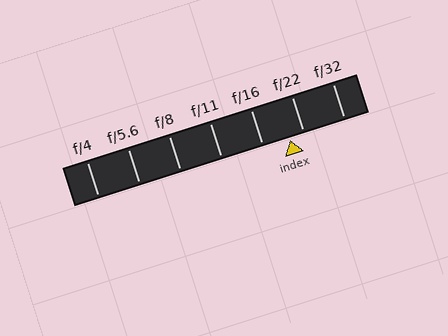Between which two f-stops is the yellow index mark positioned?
The index mark is between f/16 and f/22.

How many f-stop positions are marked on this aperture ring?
There are 7 f-stop positions marked.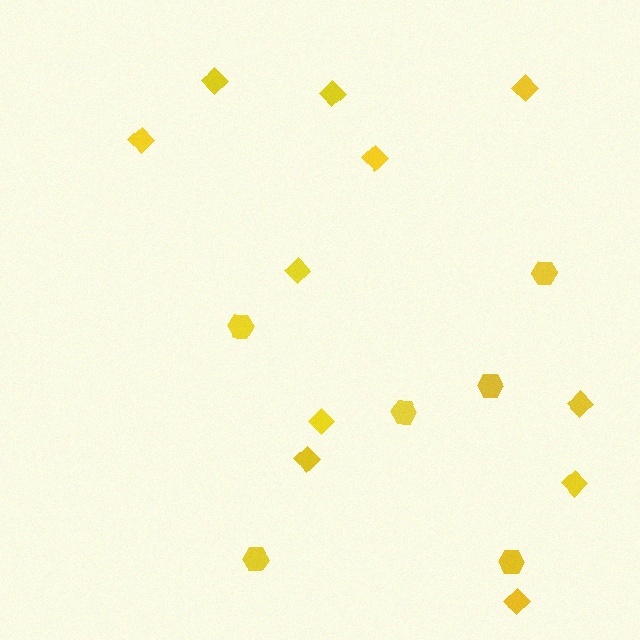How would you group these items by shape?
There are 2 groups: one group of hexagons (6) and one group of diamonds (11).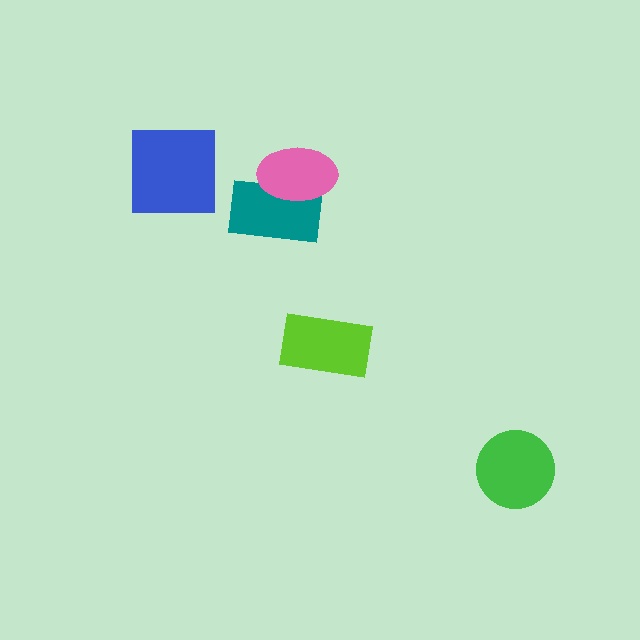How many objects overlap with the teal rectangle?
1 object overlaps with the teal rectangle.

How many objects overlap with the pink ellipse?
1 object overlaps with the pink ellipse.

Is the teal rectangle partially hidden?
Yes, it is partially covered by another shape.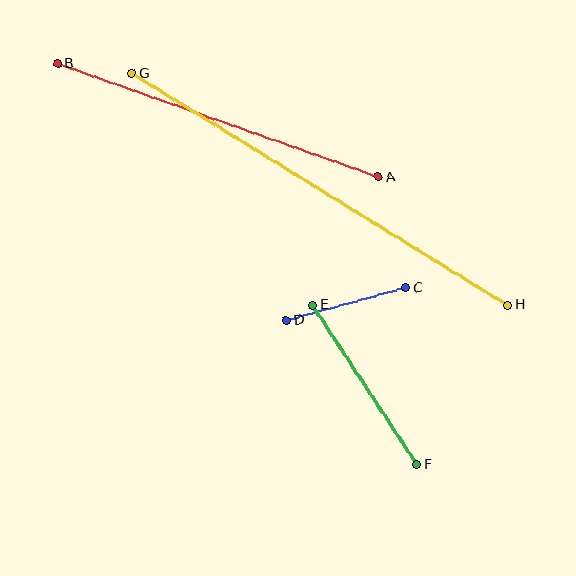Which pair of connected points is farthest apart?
Points G and H are farthest apart.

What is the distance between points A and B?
The distance is approximately 340 pixels.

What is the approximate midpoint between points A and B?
The midpoint is at approximately (218, 120) pixels.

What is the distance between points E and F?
The distance is approximately 191 pixels.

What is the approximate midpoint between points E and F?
The midpoint is at approximately (365, 385) pixels.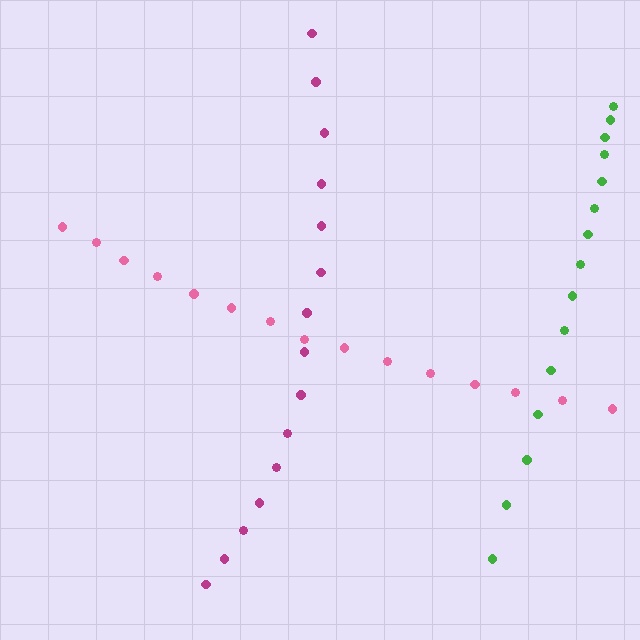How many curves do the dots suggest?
There are 3 distinct paths.